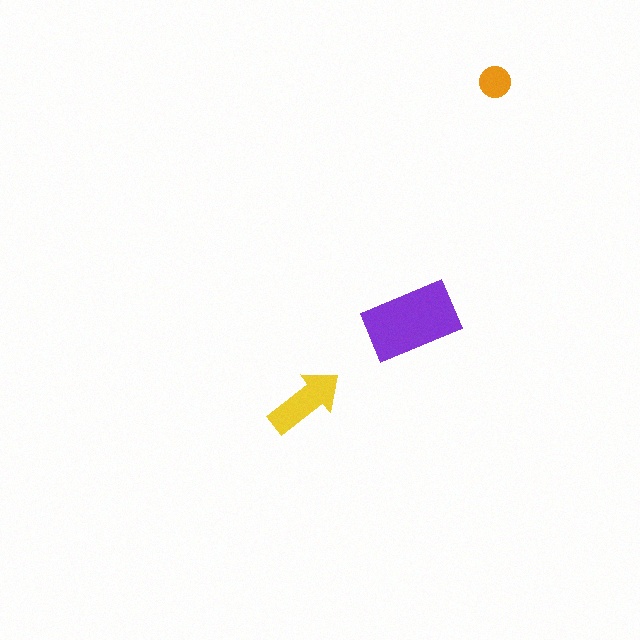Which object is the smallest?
The orange circle.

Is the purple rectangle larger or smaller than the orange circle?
Larger.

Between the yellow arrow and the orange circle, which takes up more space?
The yellow arrow.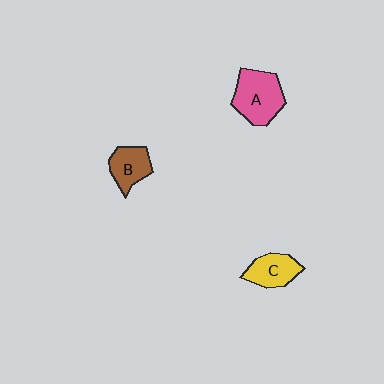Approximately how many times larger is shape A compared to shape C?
Approximately 1.5 times.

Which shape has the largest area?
Shape A (pink).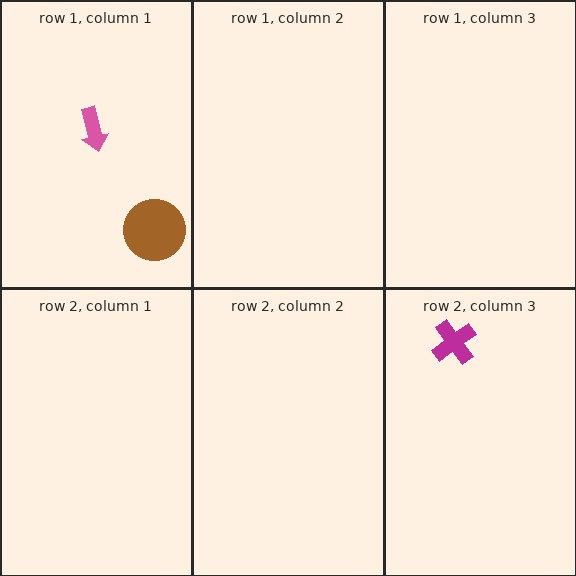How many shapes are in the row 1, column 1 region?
2.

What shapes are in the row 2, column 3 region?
The magenta cross.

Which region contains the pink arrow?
The row 1, column 1 region.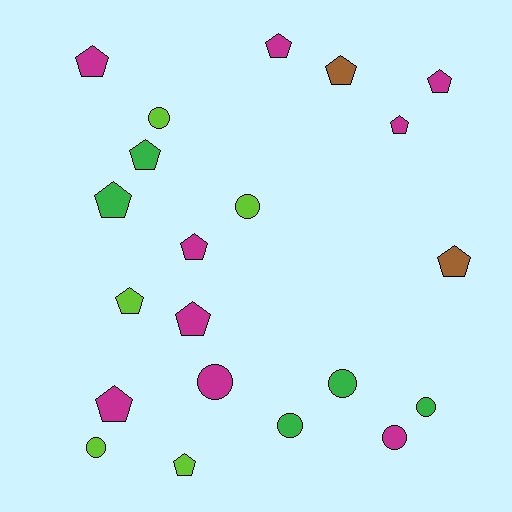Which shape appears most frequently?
Pentagon, with 13 objects.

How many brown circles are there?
There are no brown circles.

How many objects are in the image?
There are 21 objects.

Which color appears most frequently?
Magenta, with 9 objects.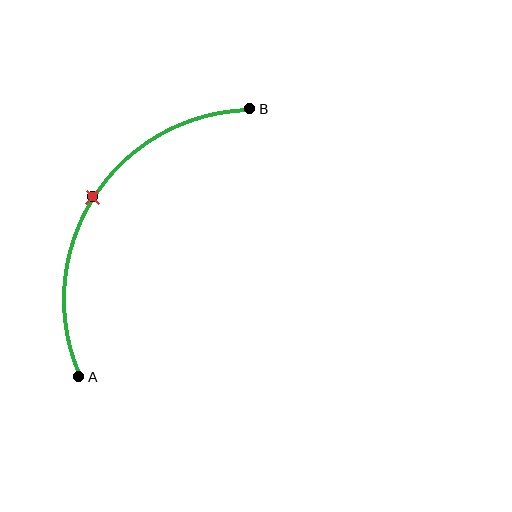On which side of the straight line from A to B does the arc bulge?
The arc bulges to the left of the straight line connecting A and B.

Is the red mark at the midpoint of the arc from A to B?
Yes. The red mark lies on the arc at equal arc-length from both A and B — it is the arc midpoint.